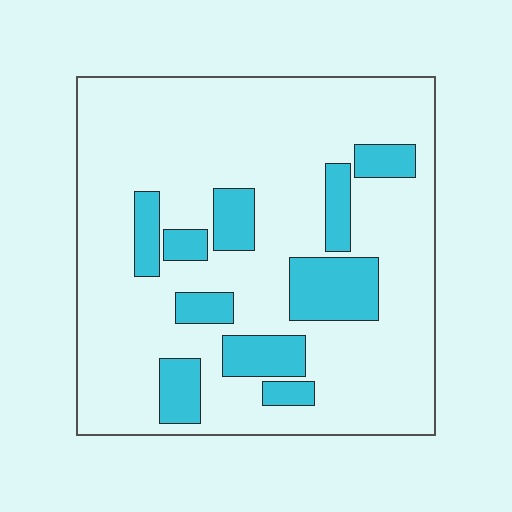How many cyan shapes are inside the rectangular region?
10.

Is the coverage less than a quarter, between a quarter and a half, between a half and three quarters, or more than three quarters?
Less than a quarter.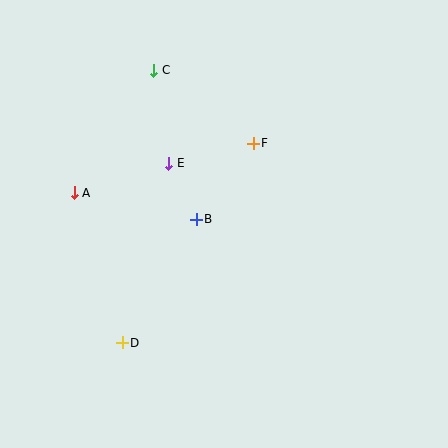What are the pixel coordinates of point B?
Point B is at (196, 219).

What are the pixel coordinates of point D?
Point D is at (122, 343).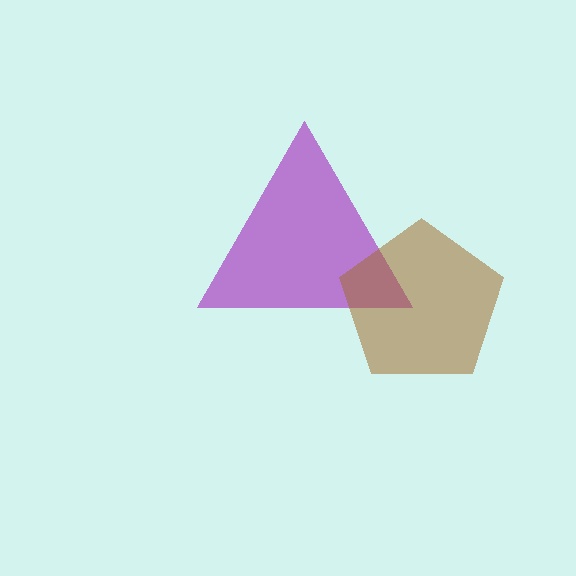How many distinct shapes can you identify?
There are 2 distinct shapes: a purple triangle, a brown pentagon.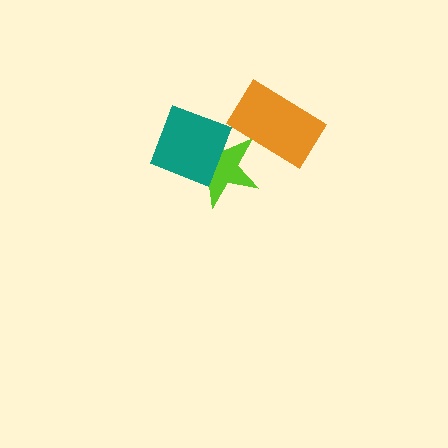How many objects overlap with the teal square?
1 object overlaps with the teal square.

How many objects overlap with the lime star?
2 objects overlap with the lime star.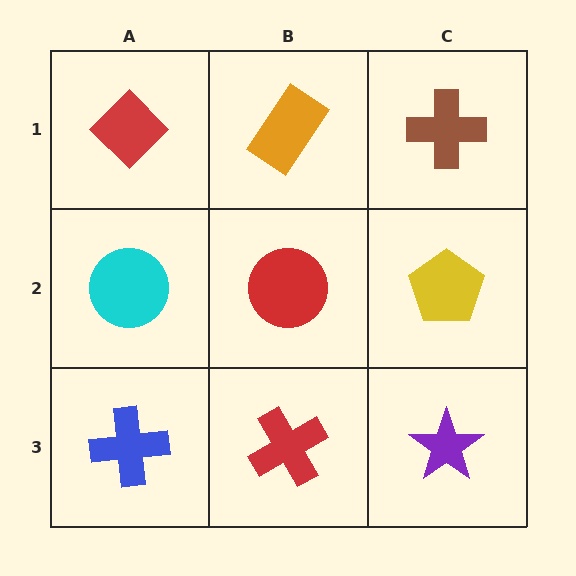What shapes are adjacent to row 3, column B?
A red circle (row 2, column B), a blue cross (row 3, column A), a purple star (row 3, column C).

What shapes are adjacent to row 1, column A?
A cyan circle (row 2, column A), an orange rectangle (row 1, column B).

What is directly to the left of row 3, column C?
A red cross.